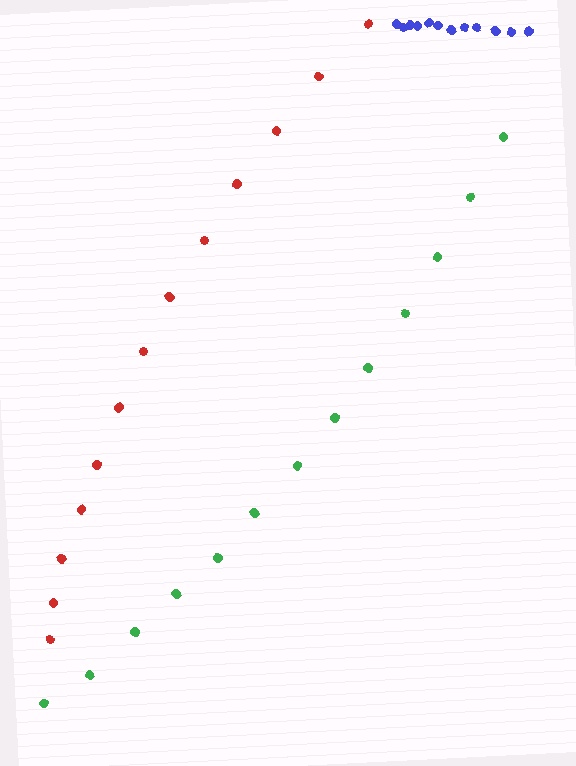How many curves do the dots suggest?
There are 3 distinct paths.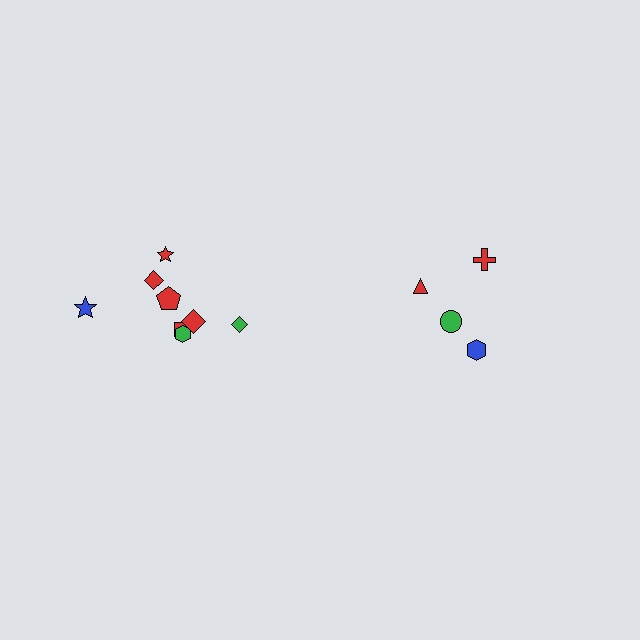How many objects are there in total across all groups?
There are 12 objects.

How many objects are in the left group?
There are 8 objects.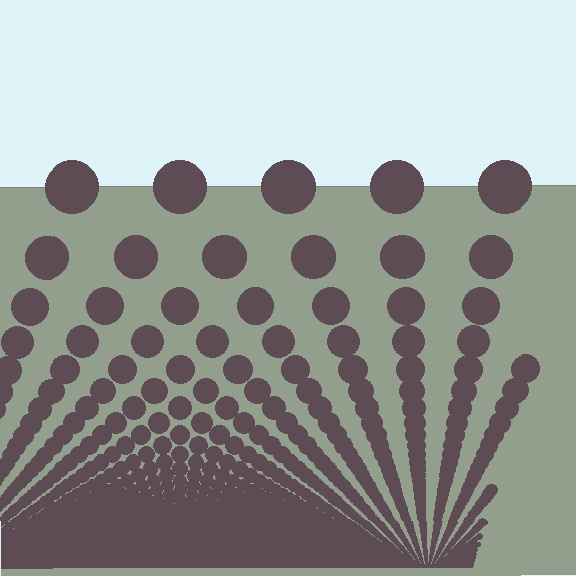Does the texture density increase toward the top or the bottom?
Density increases toward the bottom.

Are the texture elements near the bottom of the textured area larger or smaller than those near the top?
Smaller. The gradient is inverted — elements near the bottom are smaller and denser.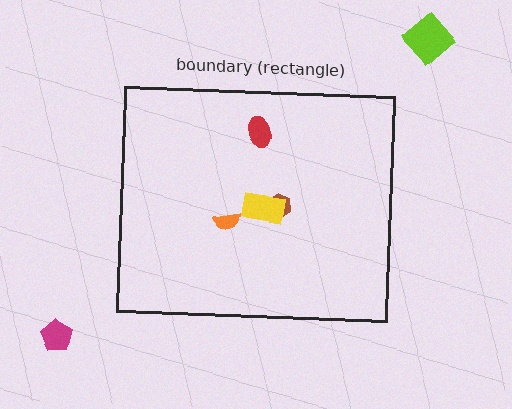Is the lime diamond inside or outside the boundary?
Outside.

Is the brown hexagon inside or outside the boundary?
Inside.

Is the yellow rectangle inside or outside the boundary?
Inside.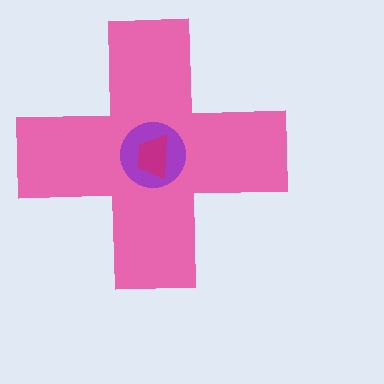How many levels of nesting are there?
3.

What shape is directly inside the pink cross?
The purple circle.